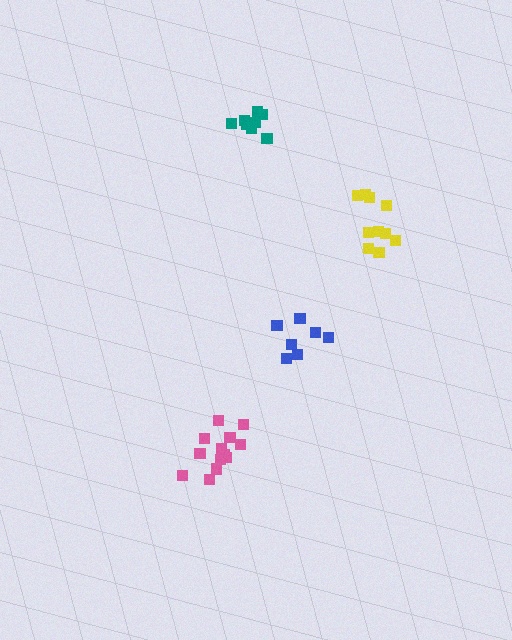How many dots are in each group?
Group 1: 8 dots, Group 2: 10 dots, Group 3: 13 dots, Group 4: 7 dots (38 total).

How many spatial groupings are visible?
There are 4 spatial groupings.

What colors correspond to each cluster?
The clusters are colored: teal, yellow, pink, blue.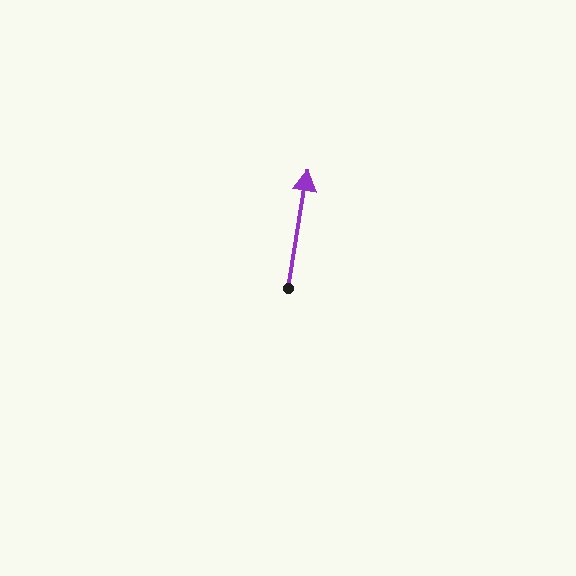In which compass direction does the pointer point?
North.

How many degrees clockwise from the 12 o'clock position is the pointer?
Approximately 9 degrees.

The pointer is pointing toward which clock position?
Roughly 12 o'clock.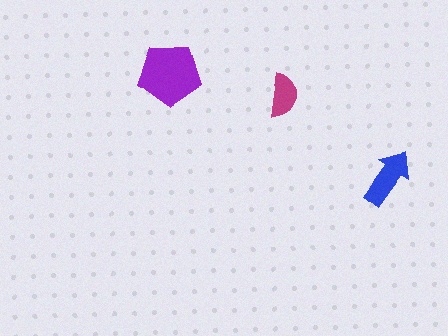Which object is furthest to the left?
The purple pentagon is leftmost.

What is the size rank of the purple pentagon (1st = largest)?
1st.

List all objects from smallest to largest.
The magenta semicircle, the blue arrow, the purple pentagon.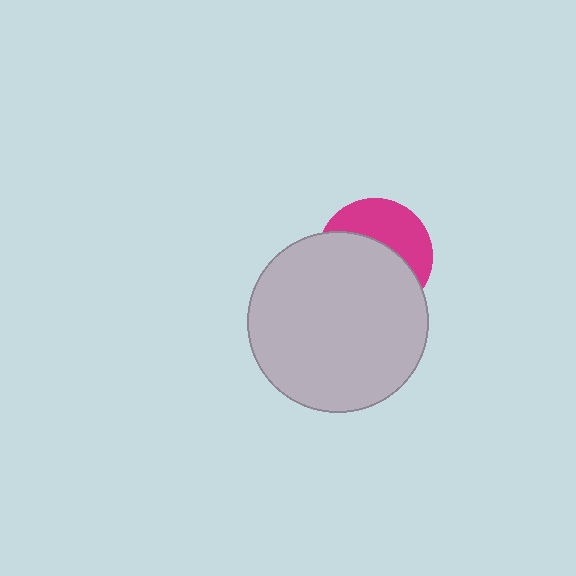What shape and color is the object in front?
The object in front is a light gray circle.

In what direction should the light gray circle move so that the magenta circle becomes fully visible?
The light gray circle should move down. That is the shortest direction to clear the overlap and leave the magenta circle fully visible.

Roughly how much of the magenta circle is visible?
A small part of it is visible (roughly 40%).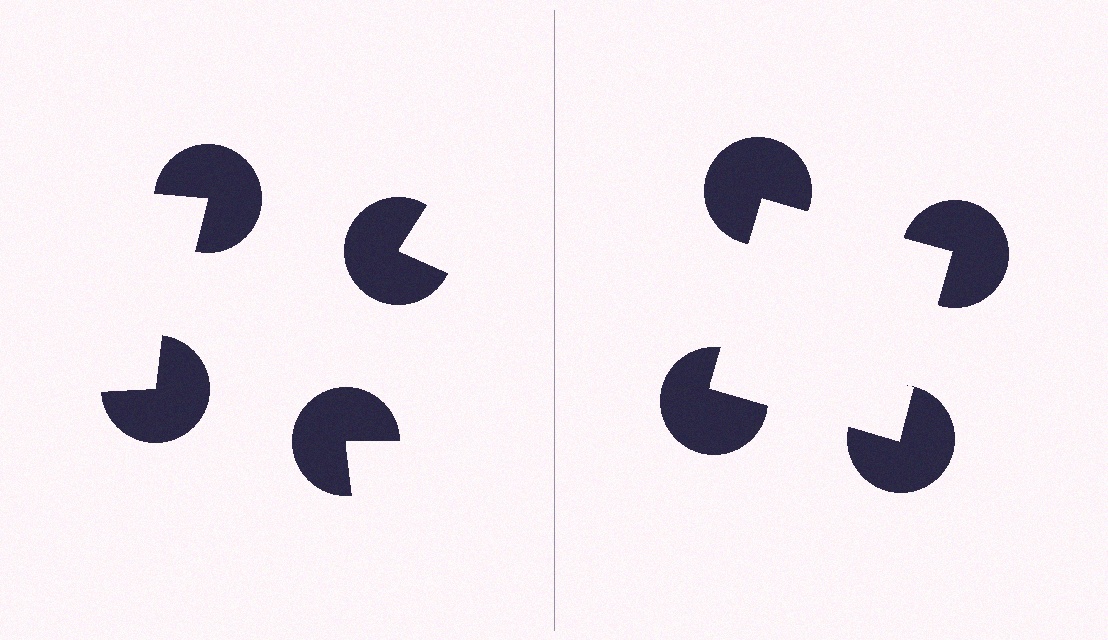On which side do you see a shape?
An illusory square appears on the right side. On the left side the wedge cuts are rotated, so no coherent shape forms.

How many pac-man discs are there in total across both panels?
8 — 4 on each side.